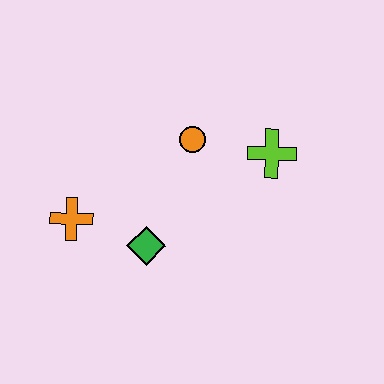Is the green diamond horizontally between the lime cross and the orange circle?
No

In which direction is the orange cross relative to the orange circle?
The orange cross is to the left of the orange circle.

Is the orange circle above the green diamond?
Yes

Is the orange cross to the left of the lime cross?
Yes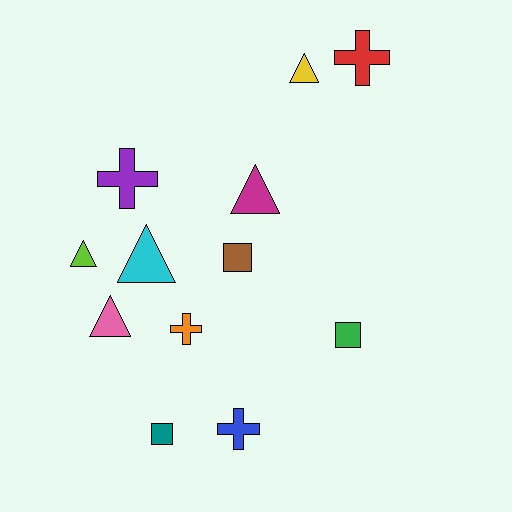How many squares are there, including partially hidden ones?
There are 3 squares.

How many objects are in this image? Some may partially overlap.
There are 12 objects.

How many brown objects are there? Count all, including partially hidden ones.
There is 1 brown object.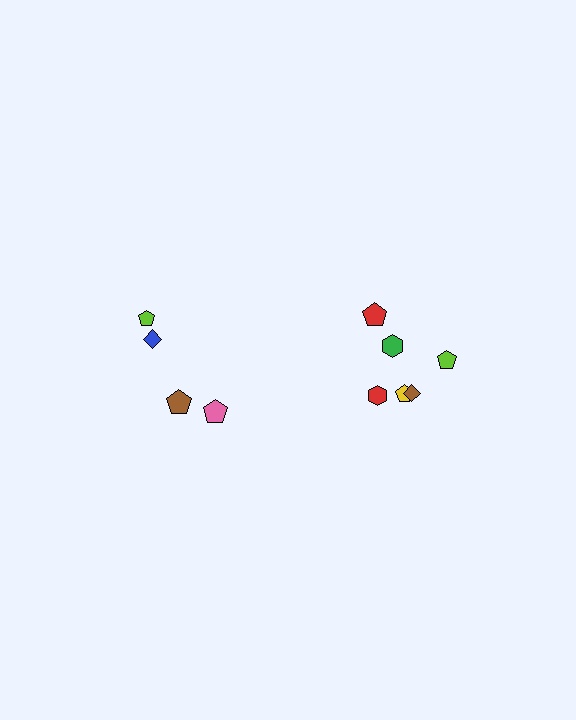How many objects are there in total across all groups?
There are 10 objects.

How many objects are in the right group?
There are 6 objects.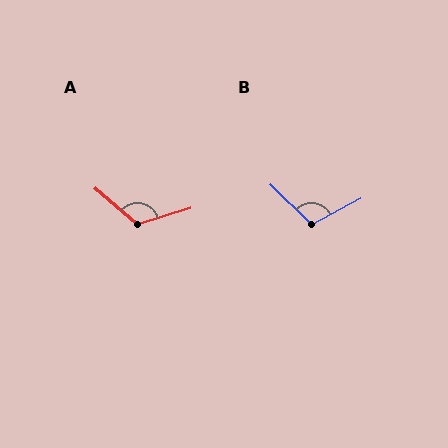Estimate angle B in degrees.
Approximately 108 degrees.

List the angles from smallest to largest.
B (108°), A (122°).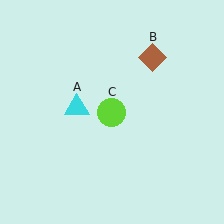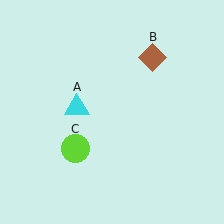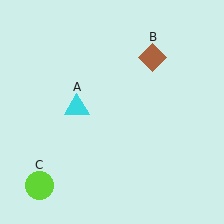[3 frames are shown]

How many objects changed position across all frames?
1 object changed position: lime circle (object C).